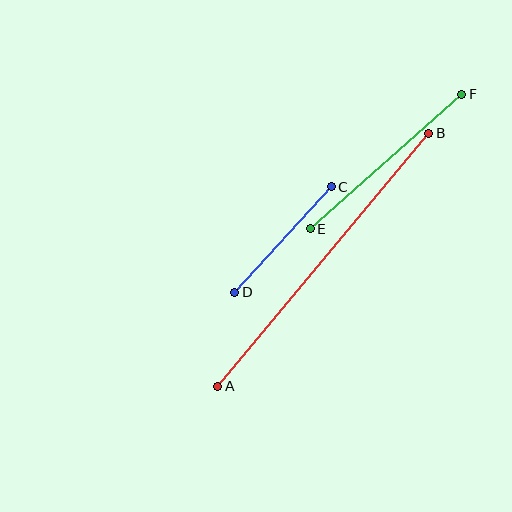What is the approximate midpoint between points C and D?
The midpoint is at approximately (283, 240) pixels.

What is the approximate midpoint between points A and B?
The midpoint is at approximately (323, 260) pixels.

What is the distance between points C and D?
The distance is approximately 143 pixels.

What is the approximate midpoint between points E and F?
The midpoint is at approximately (386, 161) pixels.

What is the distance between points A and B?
The distance is approximately 329 pixels.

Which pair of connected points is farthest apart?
Points A and B are farthest apart.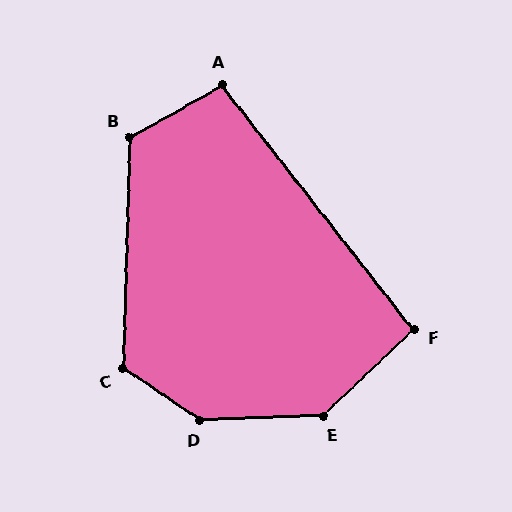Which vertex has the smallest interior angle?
F, at approximately 96 degrees.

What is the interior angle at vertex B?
Approximately 121 degrees (obtuse).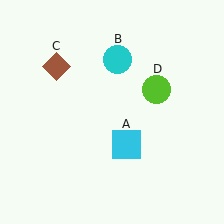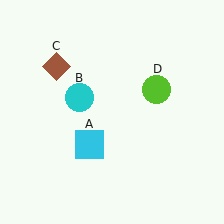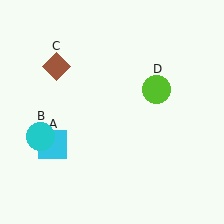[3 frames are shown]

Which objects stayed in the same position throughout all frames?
Brown diamond (object C) and lime circle (object D) remained stationary.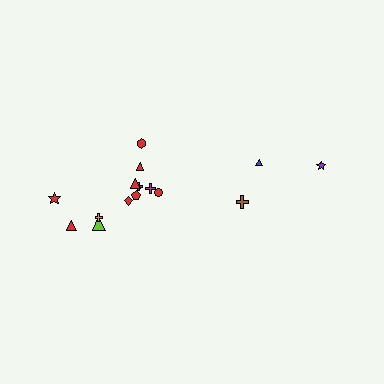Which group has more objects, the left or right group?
The left group.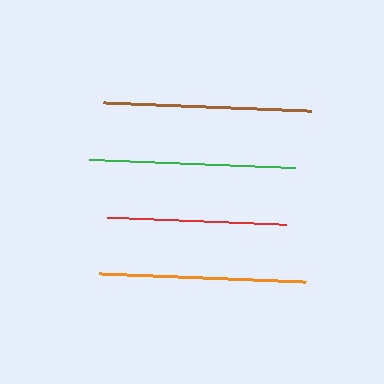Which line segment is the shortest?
The red line is the shortest at approximately 179 pixels.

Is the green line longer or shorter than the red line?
The green line is longer than the red line.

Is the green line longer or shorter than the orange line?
The orange line is longer than the green line.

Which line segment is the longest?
The brown line is the longest at approximately 208 pixels.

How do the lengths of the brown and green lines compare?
The brown and green lines are approximately the same length.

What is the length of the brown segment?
The brown segment is approximately 208 pixels long.